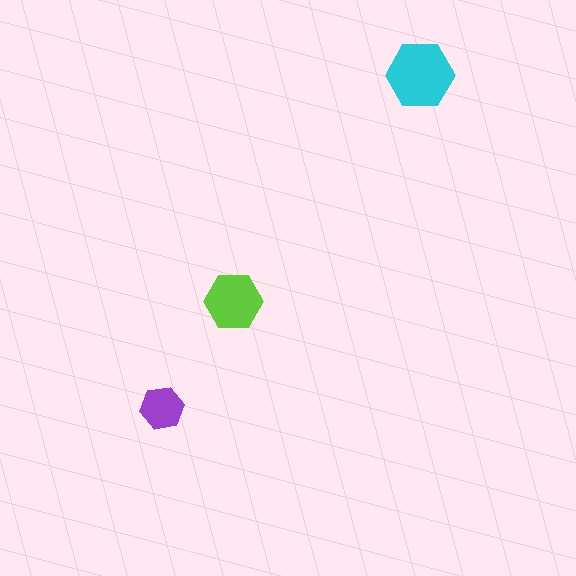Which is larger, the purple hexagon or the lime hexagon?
The lime one.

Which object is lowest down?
The purple hexagon is bottommost.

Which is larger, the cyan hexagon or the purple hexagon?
The cyan one.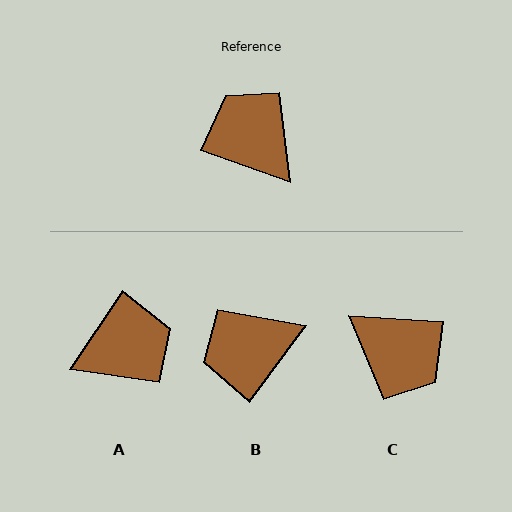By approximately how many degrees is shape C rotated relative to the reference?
Approximately 164 degrees clockwise.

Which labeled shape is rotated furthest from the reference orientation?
C, about 164 degrees away.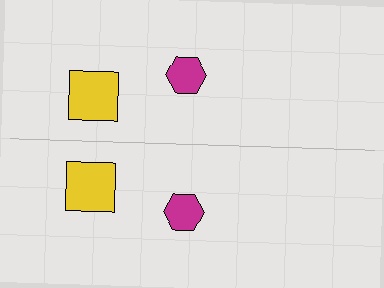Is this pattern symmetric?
Yes, this pattern has bilateral (reflection) symmetry.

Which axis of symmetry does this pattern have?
The pattern has a horizontal axis of symmetry running through the center of the image.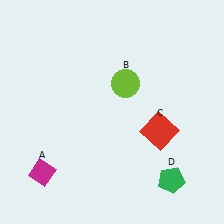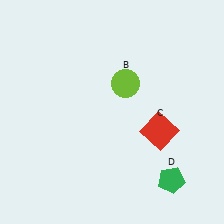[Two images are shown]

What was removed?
The magenta diamond (A) was removed in Image 2.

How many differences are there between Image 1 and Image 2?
There is 1 difference between the two images.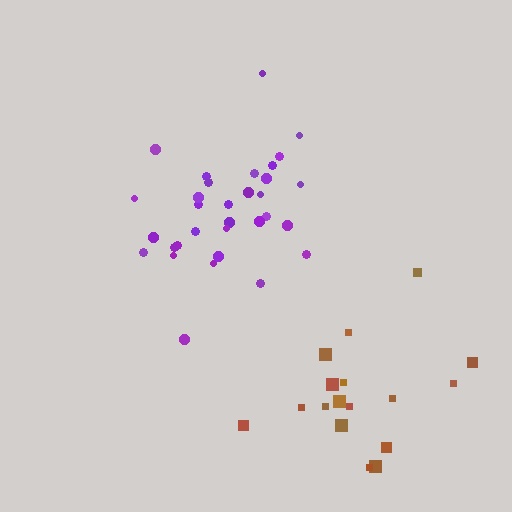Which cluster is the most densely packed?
Purple.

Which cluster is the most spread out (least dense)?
Brown.